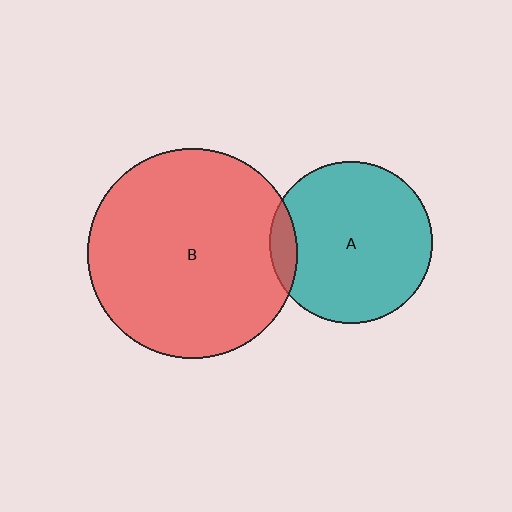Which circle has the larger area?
Circle B (red).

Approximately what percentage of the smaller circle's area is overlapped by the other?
Approximately 10%.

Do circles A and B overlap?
Yes.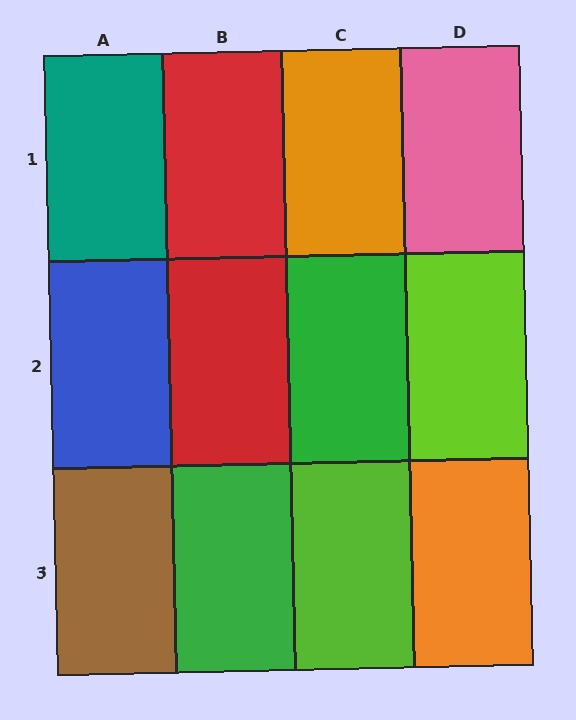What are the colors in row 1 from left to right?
Teal, red, orange, pink.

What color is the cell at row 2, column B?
Red.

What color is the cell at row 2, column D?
Lime.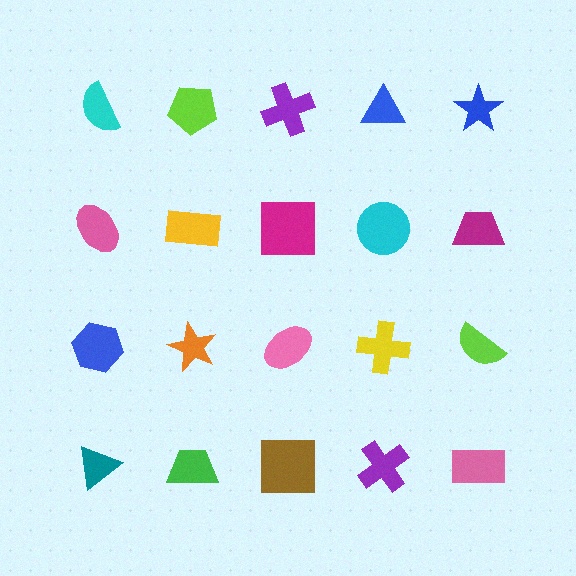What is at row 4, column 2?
A green trapezoid.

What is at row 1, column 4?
A blue triangle.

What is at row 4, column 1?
A teal triangle.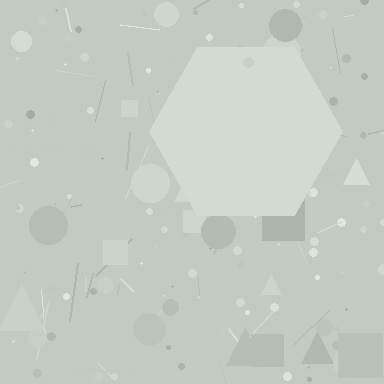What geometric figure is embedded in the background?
A hexagon is embedded in the background.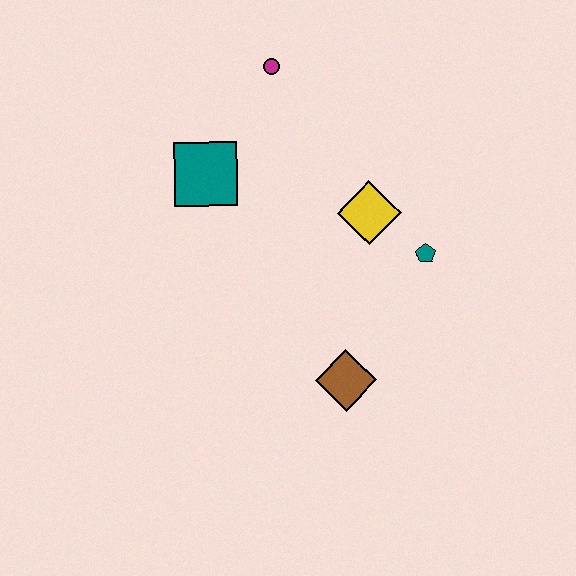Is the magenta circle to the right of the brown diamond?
No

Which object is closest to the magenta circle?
The teal square is closest to the magenta circle.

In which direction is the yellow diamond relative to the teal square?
The yellow diamond is to the right of the teal square.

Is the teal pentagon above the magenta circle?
No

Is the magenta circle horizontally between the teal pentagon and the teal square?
Yes